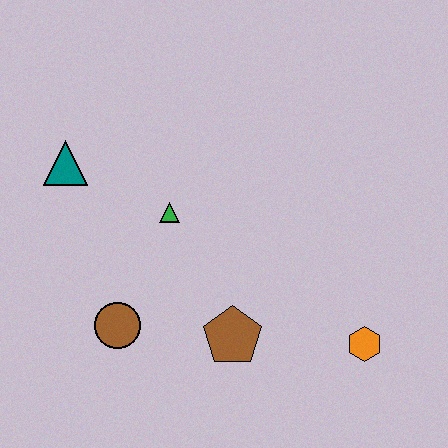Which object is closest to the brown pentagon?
The brown circle is closest to the brown pentagon.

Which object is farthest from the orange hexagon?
The teal triangle is farthest from the orange hexagon.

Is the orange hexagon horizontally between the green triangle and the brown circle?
No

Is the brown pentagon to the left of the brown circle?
No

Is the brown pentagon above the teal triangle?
No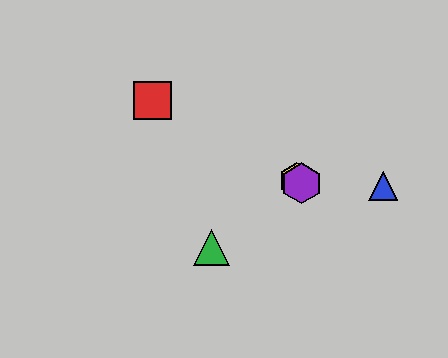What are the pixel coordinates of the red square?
The red square is at (152, 101).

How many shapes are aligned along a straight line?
3 shapes (the red square, the yellow hexagon, the purple hexagon) are aligned along a straight line.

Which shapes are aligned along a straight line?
The red square, the yellow hexagon, the purple hexagon are aligned along a straight line.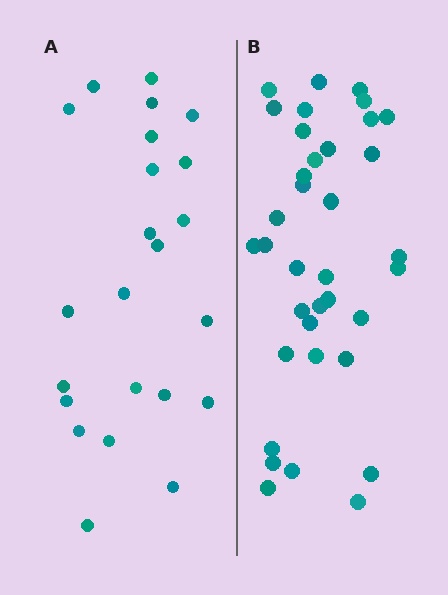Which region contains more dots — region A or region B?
Region B (the right region) has more dots.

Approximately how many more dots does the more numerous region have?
Region B has approximately 15 more dots than region A.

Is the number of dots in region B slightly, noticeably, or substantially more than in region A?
Region B has substantially more. The ratio is roughly 1.6 to 1.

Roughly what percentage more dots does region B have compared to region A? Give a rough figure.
About 55% more.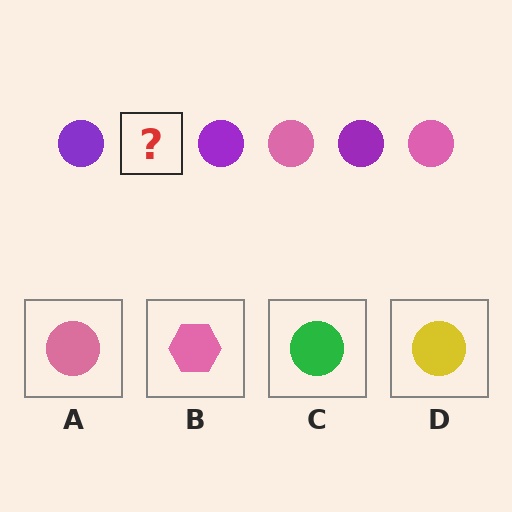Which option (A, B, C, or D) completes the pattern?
A.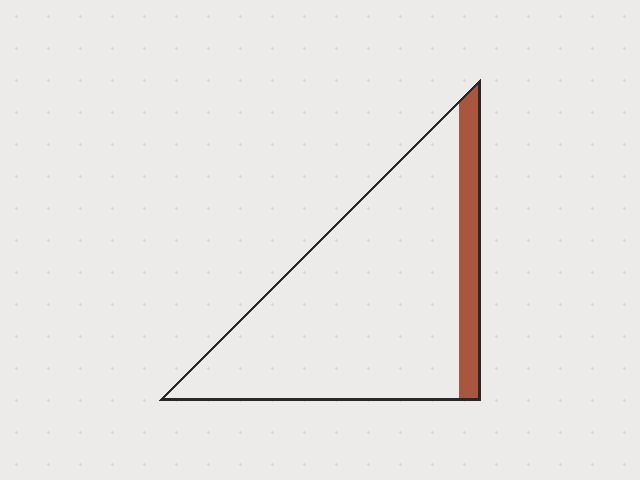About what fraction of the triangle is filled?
About one eighth (1/8).